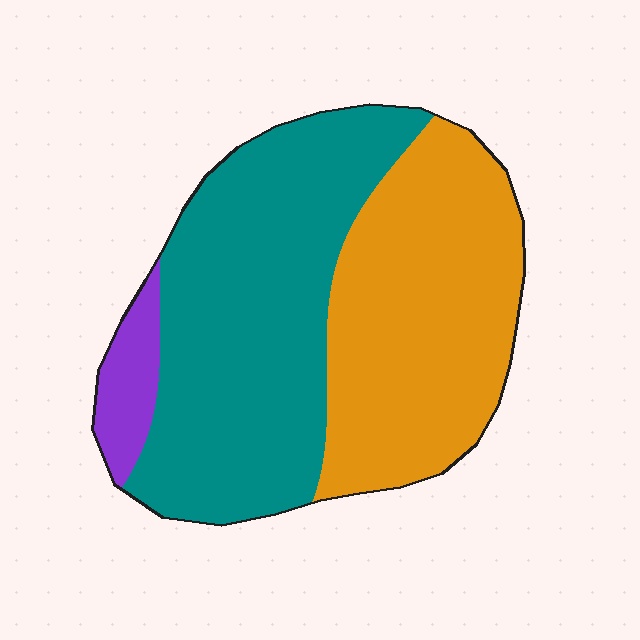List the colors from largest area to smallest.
From largest to smallest: teal, orange, purple.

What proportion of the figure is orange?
Orange covers around 40% of the figure.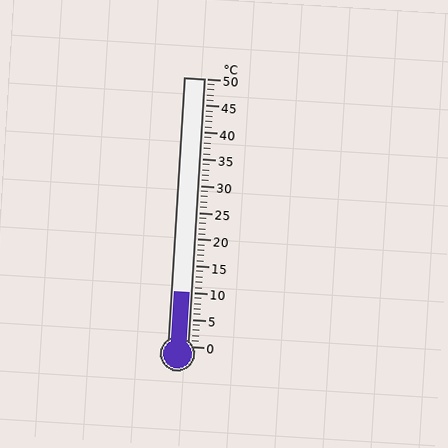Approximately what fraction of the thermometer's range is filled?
The thermometer is filled to approximately 20% of its range.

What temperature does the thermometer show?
The thermometer shows approximately 10°C.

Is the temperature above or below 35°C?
The temperature is below 35°C.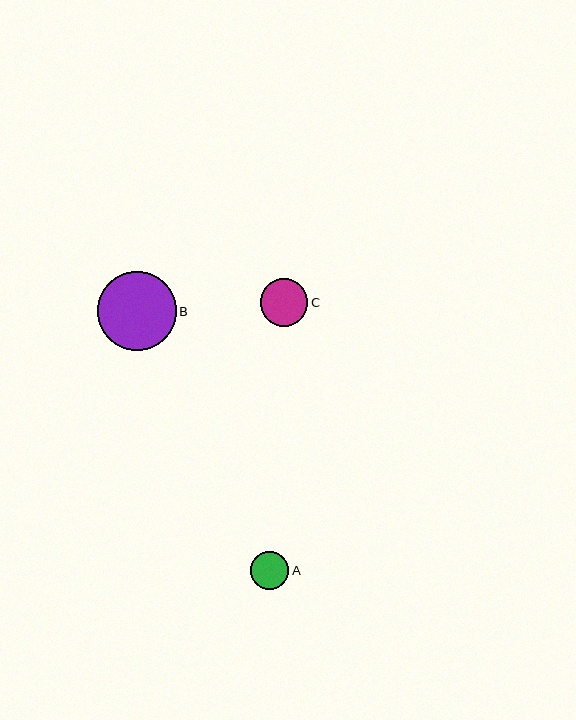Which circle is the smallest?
Circle A is the smallest with a size of approximately 38 pixels.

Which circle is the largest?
Circle B is the largest with a size of approximately 79 pixels.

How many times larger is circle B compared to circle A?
Circle B is approximately 2.1 times the size of circle A.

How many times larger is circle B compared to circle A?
Circle B is approximately 2.1 times the size of circle A.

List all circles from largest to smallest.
From largest to smallest: B, C, A.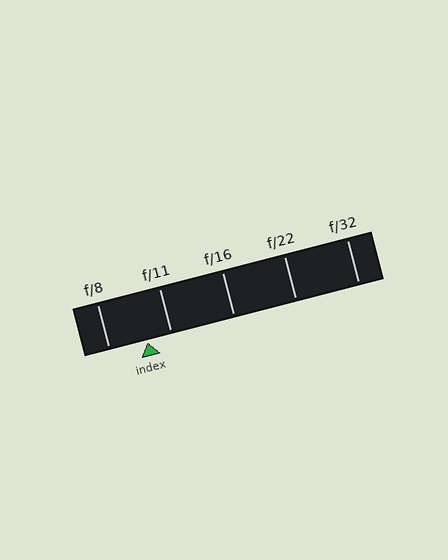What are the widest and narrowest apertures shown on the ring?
The widest aperture shown is f/8 and the narrowest is f/32.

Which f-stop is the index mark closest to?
The index mark is closest to f/11.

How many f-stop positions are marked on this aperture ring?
There are 5 f-stop positions marked.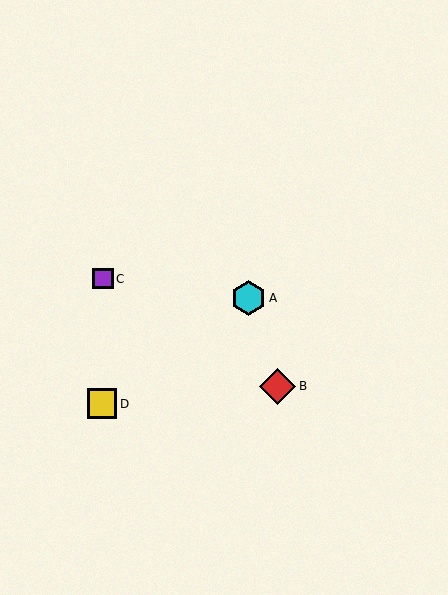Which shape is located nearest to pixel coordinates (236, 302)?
The cyan hexagon (labeled A) at (249, 298) is nearest to that location.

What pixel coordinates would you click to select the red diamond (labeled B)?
Click at (277, 386) to select the red diamond B.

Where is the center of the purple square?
The center of the purple square is at (103, 279).